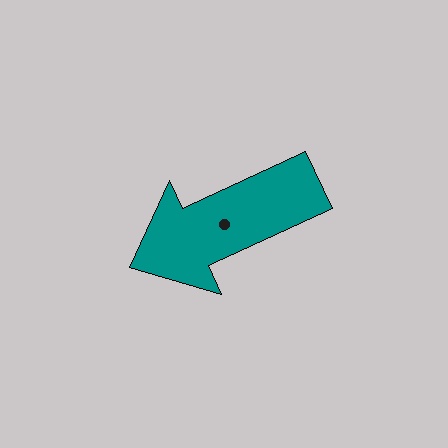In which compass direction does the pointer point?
Southwest.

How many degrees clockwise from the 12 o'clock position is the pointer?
Approximately 245 degrees.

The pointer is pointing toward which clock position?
Roughly 8 o'clock.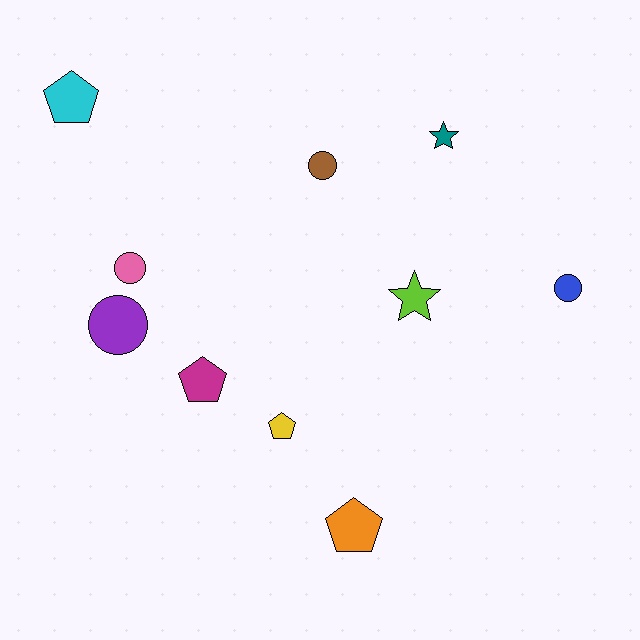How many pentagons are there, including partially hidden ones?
There are 4 pentagons.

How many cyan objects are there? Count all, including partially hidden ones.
There is 1 cyan object.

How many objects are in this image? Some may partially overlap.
There are 10 objects.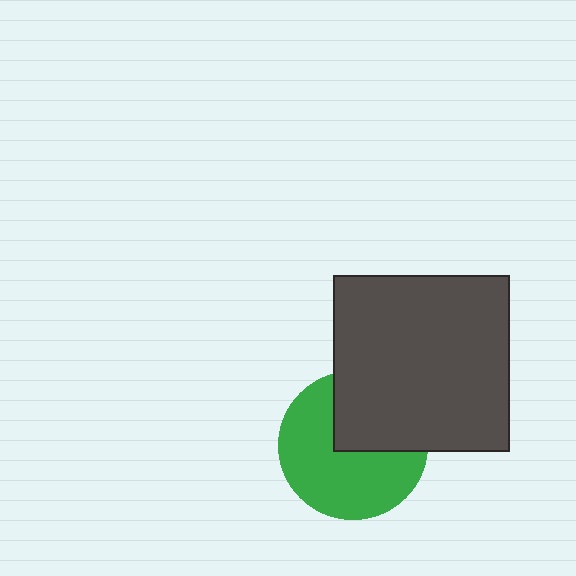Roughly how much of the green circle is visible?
About half of it is visible (roughly 64%).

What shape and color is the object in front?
The object in front is a dark gray square.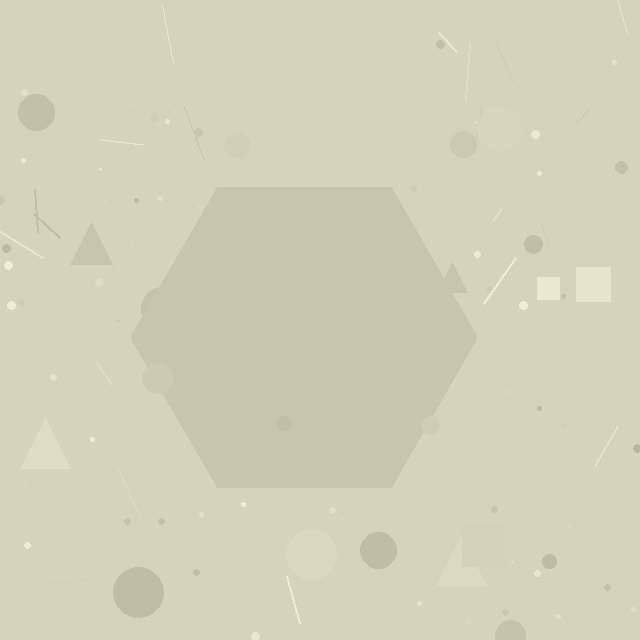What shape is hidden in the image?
A hexagon is hidden in the image.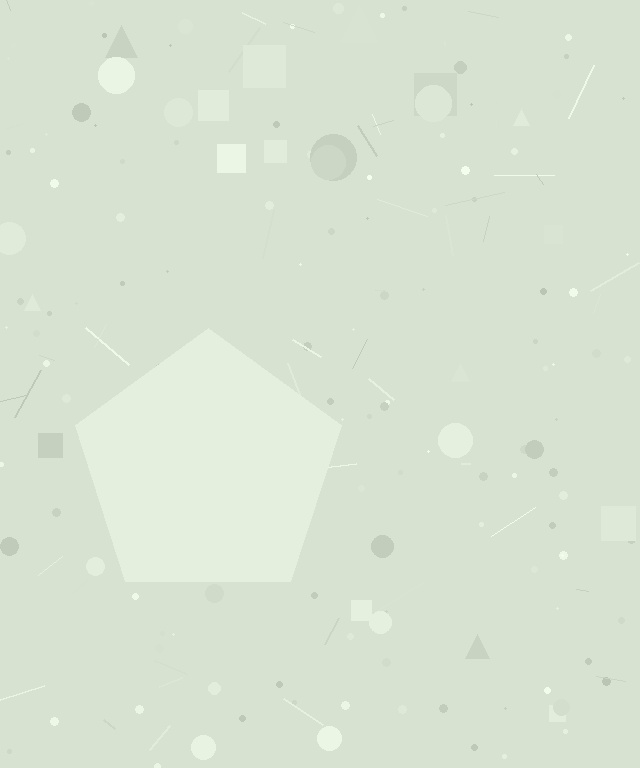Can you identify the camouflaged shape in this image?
The camouflaged shape is a pentagon.